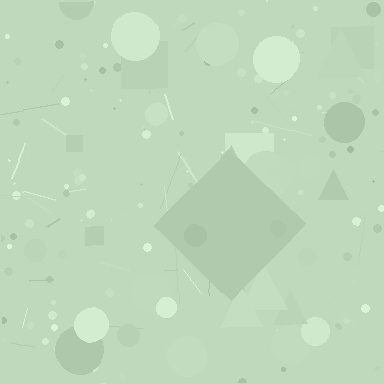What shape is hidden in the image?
A diamond is hidden in the image.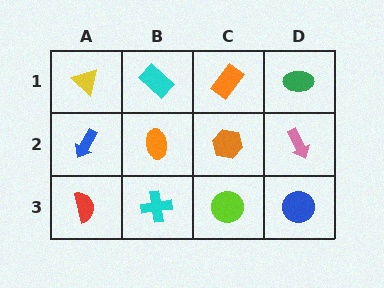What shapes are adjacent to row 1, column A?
A blue arrow (row 2, column A), a cyan rectangle (row 1, column B).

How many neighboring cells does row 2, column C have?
4.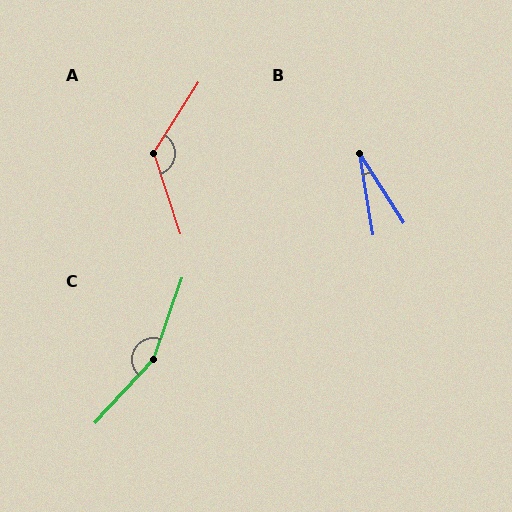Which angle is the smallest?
B, at approximately 23 degrees.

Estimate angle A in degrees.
Approximately 129 degrees.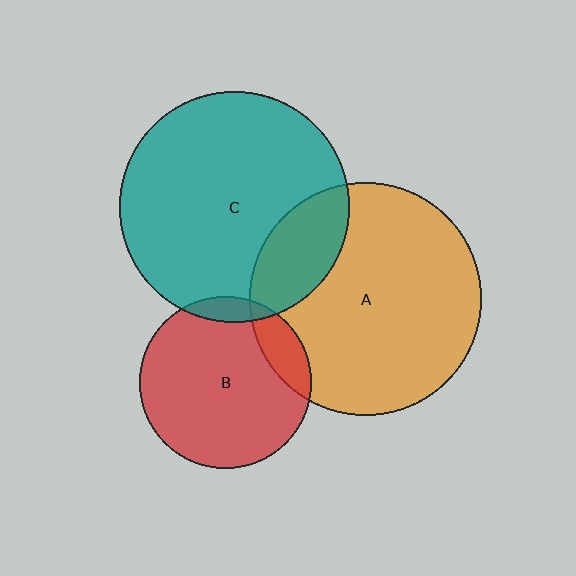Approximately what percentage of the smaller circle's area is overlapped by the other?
Approximately 5%.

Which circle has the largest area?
Circle A (orange).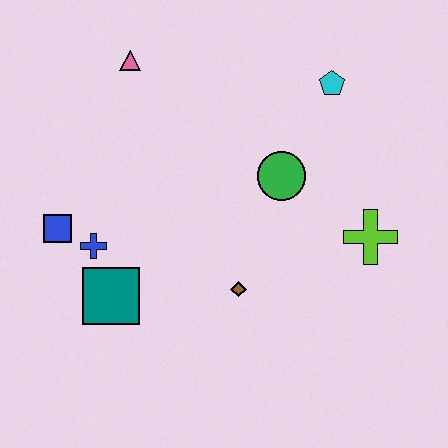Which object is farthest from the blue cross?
The cyan pentagon is farthest from the blue cross.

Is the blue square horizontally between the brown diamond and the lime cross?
No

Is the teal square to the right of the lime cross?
No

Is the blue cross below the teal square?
No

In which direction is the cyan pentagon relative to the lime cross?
The cyan pentagon is above the lime cross.